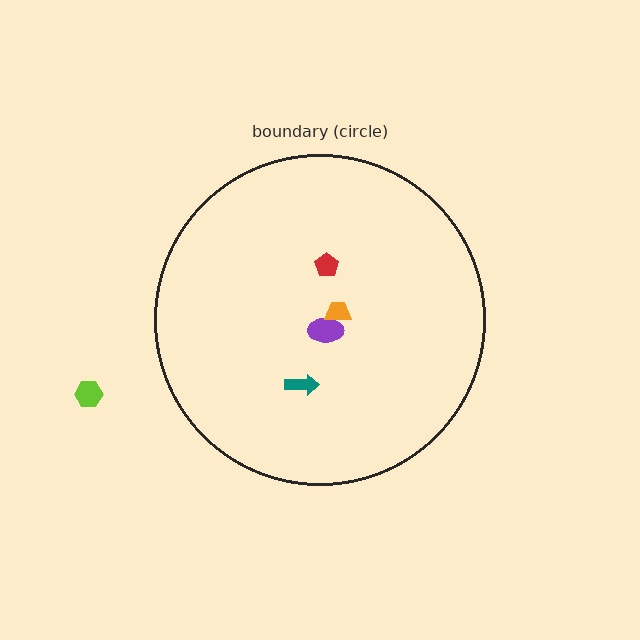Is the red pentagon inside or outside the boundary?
Inside.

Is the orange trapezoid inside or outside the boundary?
Inside.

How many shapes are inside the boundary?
4 inside, 1 outside.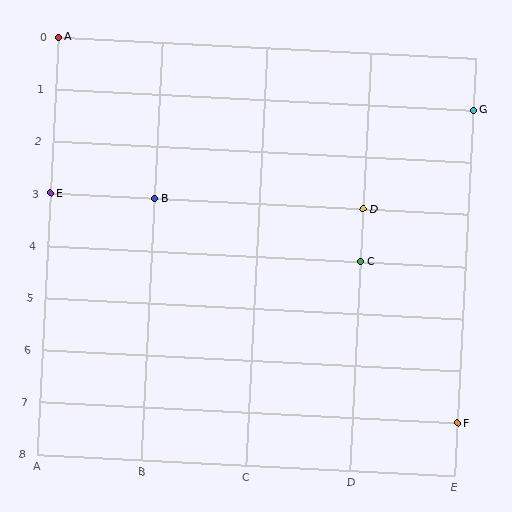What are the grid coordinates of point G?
Point G is at grid coordinates (E, 1).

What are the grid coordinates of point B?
Point B is at grid coordinates (B, 3).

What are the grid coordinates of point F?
Point F is at grid coordinates (E, 7).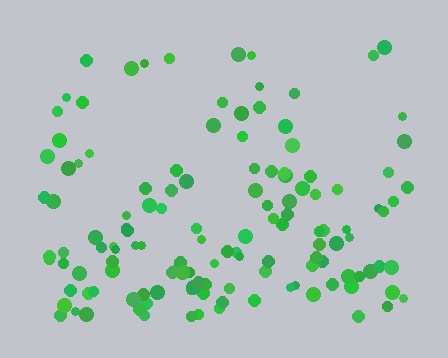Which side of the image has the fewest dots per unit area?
The top.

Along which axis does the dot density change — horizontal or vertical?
Vertical.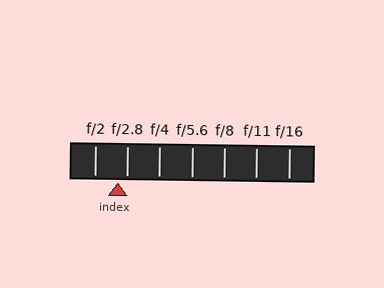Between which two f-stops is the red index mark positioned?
The index mark is between f/2 and f/2.8.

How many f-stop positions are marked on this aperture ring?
There are 7 f-stop positions marked.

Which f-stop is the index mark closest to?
The index mark is closest to f/2.8.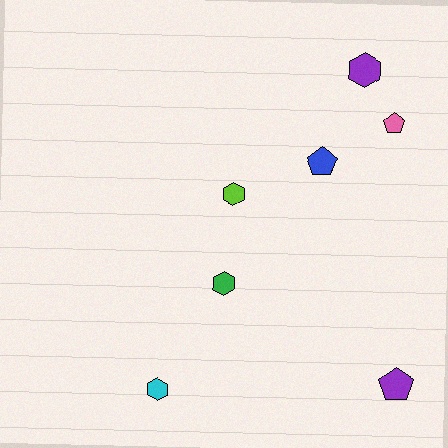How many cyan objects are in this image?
There is 1 cyan object.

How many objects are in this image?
There are 7 objects.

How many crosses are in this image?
There are no crosses.